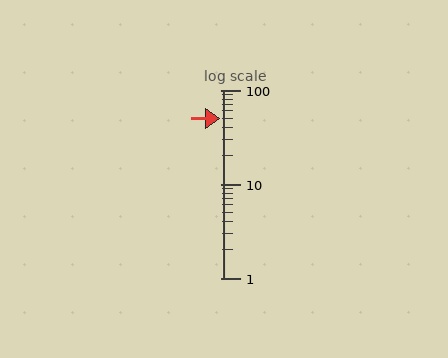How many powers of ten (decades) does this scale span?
The scale spans 2 decades, from 1 to 100.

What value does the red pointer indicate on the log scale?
The pointer indicates approximately 50.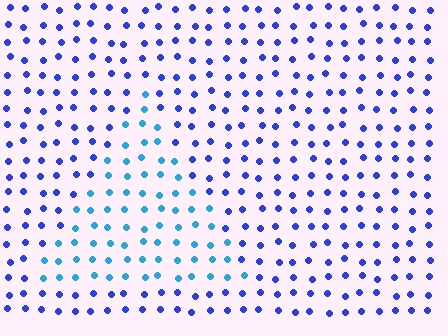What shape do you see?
I see a triangle.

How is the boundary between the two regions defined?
The boundary is defined purely by a slight shift in hue (about 36 degrees). Spacing, size, and orientation are identical on both sides.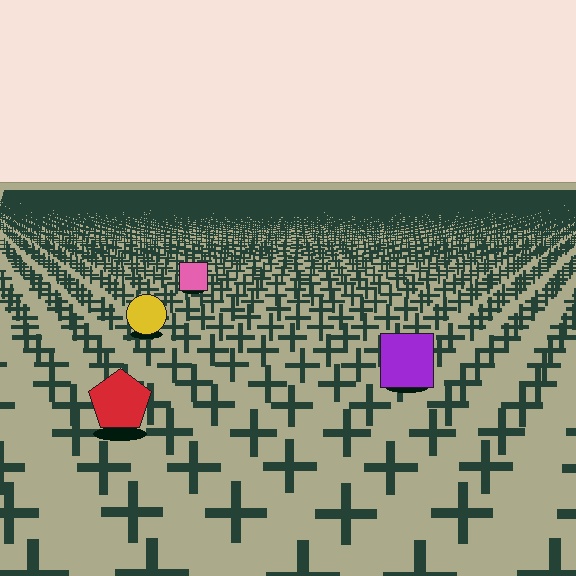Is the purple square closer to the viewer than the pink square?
Yes. The purple square is closer — you can tell from the texture gradient: the ground texture is coarser near it.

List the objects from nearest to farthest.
From nearest to farthest: the red pentagon, the purple square, the yellow circle, the pink square.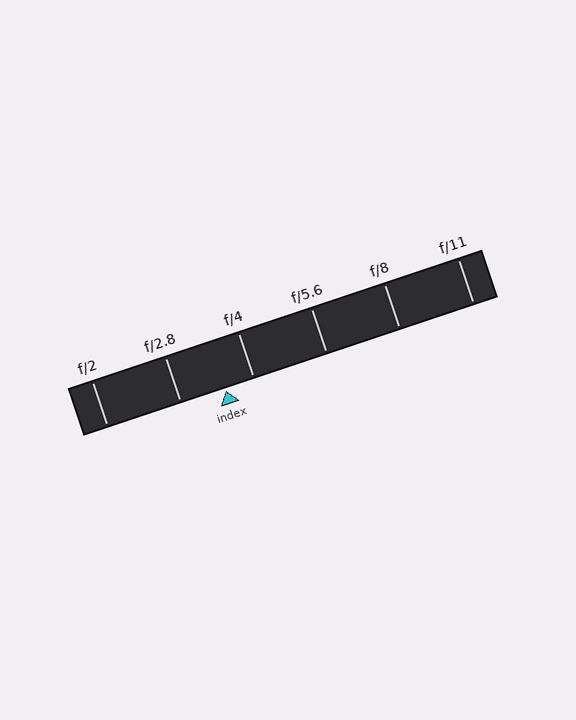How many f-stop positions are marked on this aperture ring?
There are 6 f-stop positions marked.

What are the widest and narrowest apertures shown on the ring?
The widest aperture shown is f/2 and the narrowest is f/11.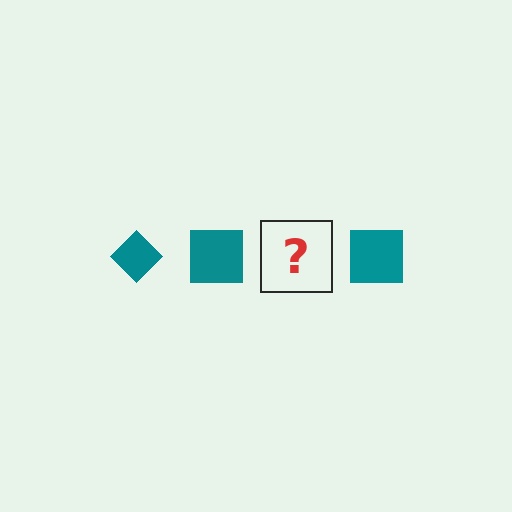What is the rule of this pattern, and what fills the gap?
The rule is that the pattern cycles through diamond, square shapes in teal. The gap should be filled with a teal diamond.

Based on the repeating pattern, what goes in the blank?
The blank should be a teal diamond.